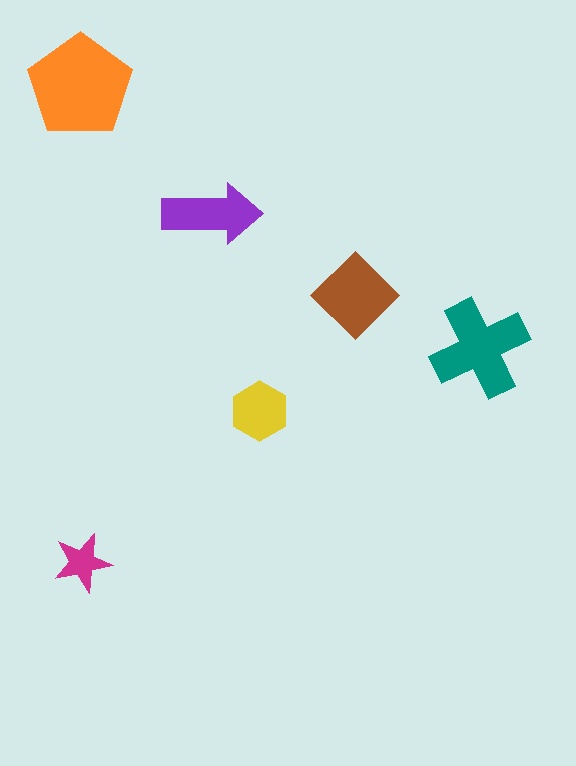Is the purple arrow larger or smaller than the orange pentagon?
Smaller.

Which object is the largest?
The orange pentagon.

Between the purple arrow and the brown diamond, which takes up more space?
The brown diamond.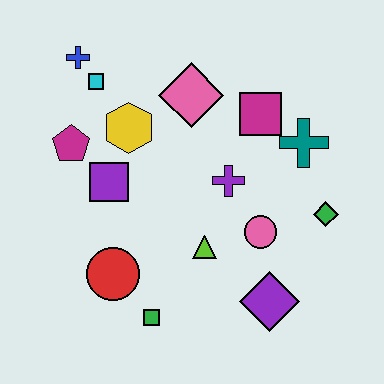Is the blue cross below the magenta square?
No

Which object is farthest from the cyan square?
The purple diamond is farthest from the cyan square.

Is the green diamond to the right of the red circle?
Yes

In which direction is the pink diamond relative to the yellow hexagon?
The pink diamond is to the right of the yellow hexagon.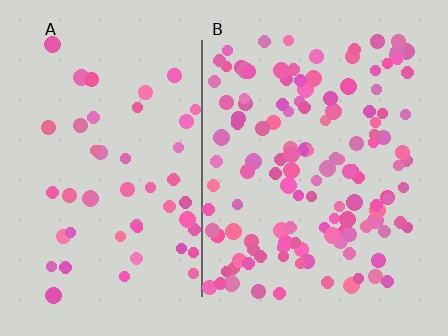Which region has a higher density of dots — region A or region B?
B (the right).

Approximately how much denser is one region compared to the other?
Approximately 2.7× — region B over region A.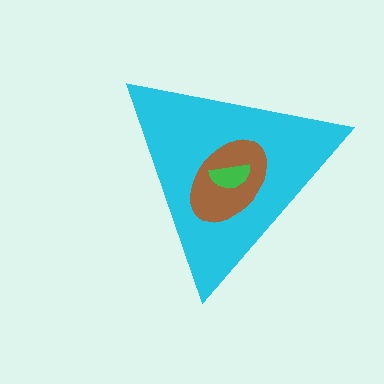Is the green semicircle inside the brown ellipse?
Yes.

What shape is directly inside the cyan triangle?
The brown ellipse.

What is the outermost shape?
The cyan triangle.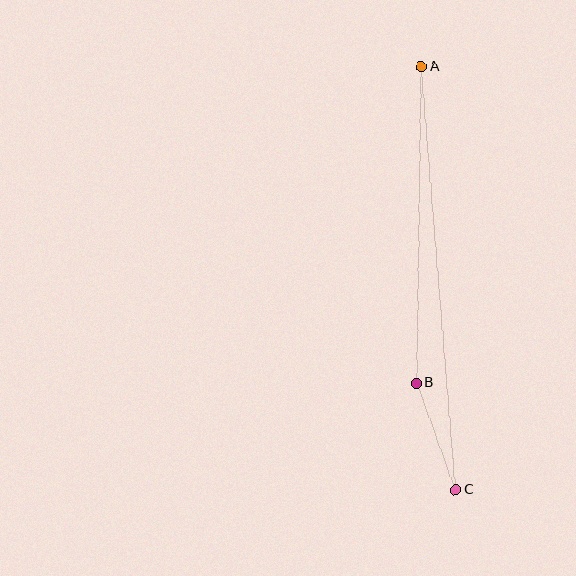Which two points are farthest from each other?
Points A and C are farthest from each other.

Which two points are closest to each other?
Points B and C are closest to each other.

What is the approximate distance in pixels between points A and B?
The distance between A and B is approximately 316 pixels.